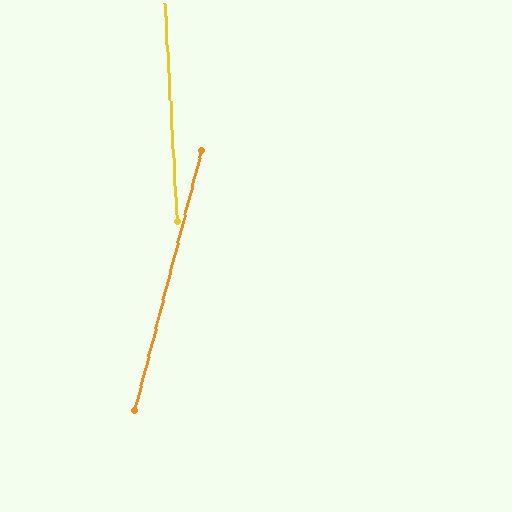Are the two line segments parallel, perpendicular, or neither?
Neither parallel nor perpendicular — they differ by about 18°.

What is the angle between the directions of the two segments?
Approximately 18 degrees.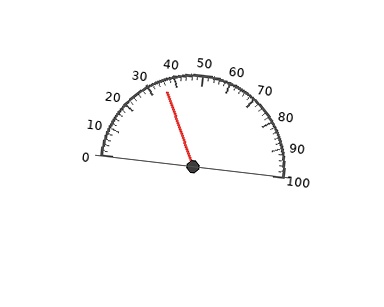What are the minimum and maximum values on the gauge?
The gauge ranges from 0 to 100.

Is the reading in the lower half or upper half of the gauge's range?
The reading is in the lower half of the range (0 to 100).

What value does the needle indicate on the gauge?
The needle indicates approximately 36.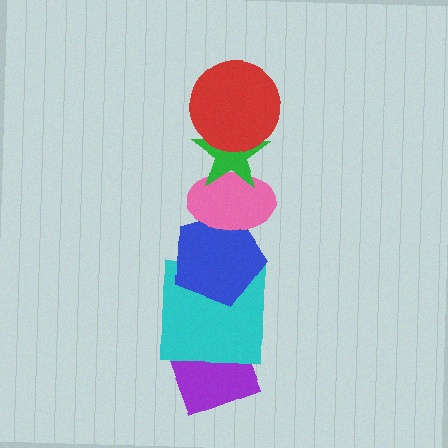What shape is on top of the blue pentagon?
The pink ellipse is on top of the blue pentagon.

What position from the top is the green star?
The green star is 2nd from the top.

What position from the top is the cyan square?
The cyan square is 5th from the top.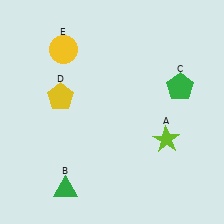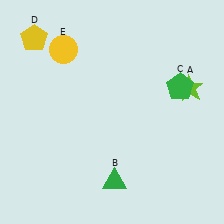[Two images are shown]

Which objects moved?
The objects that moved are: the lime star (A), the green triangle (B), the yellow pentagon (D).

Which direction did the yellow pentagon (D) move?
The yellow pentagon (D) moved up.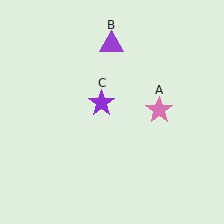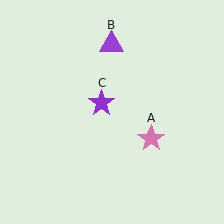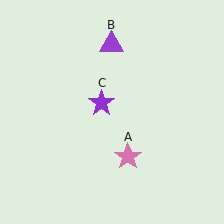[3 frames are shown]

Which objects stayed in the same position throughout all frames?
Purple triangle (object B) and purple star (object C) remained stationary.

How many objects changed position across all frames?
1 object changed position: pink star (object A).